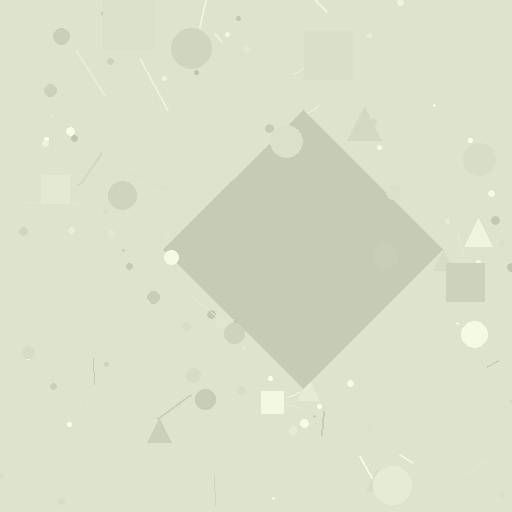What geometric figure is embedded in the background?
A diamond is embedded in the background.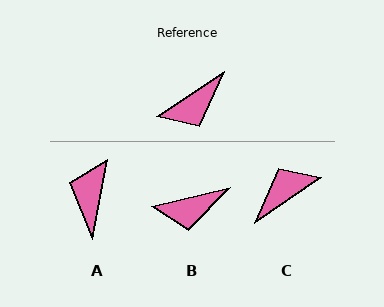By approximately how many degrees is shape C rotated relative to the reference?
Approximately 180 degrees clockwise.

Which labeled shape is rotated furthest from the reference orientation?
C, about 180 degrees away.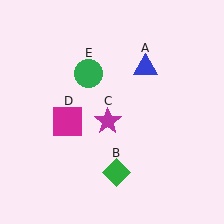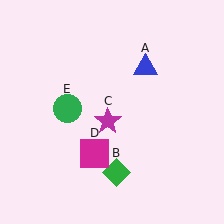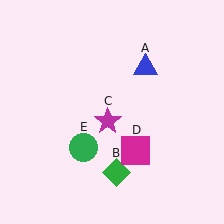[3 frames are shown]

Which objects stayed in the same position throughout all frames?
Blue triangle (object A) and green diamond (object B) and magenta star (object C) remained stationary.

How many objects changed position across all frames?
2 objects changed position: magenta square (object D), green circle (object E).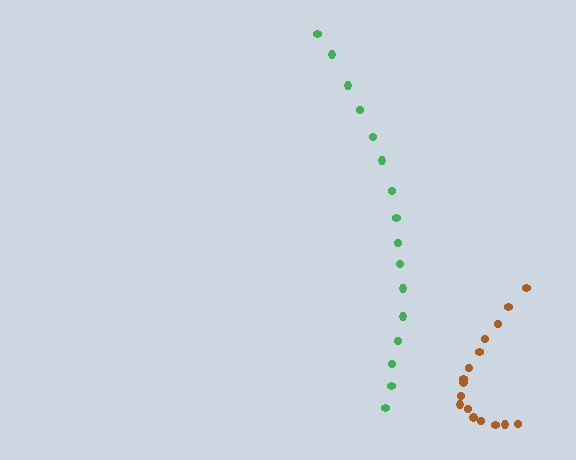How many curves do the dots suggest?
There are 2 distinct paths.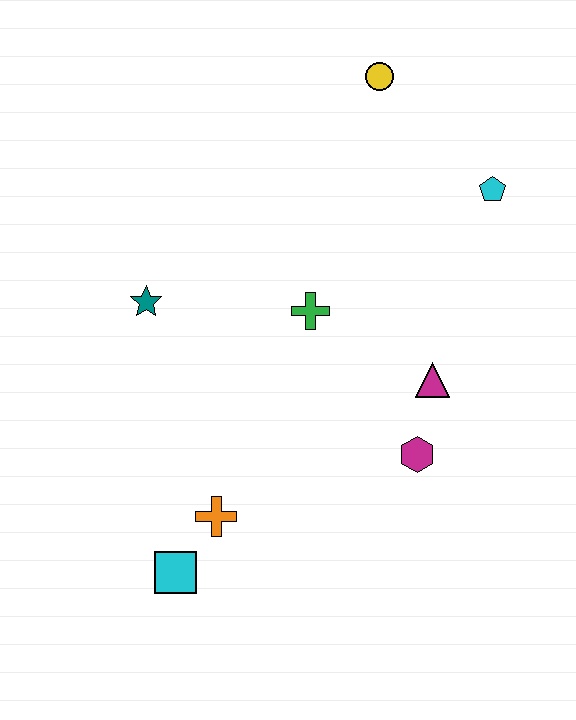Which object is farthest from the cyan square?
The yellow circle is farthest from the cyan square.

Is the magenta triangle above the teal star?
No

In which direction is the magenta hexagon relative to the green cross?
The magenta hexagon is below the green cross.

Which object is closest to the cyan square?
The orange cross is closest to the cyan square.